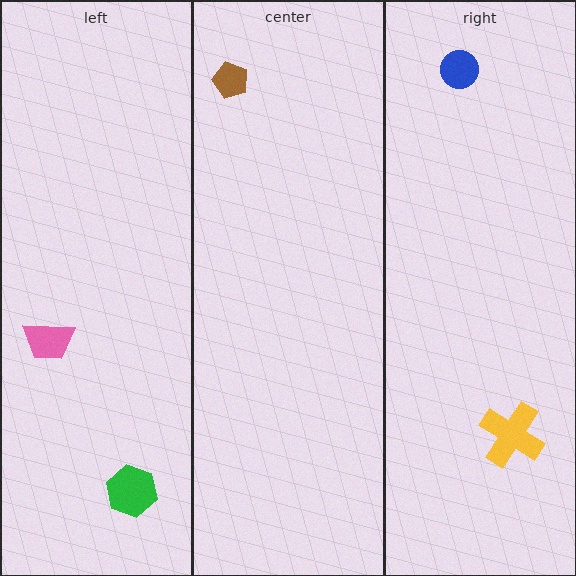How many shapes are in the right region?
2.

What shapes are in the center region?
The brown pentagon.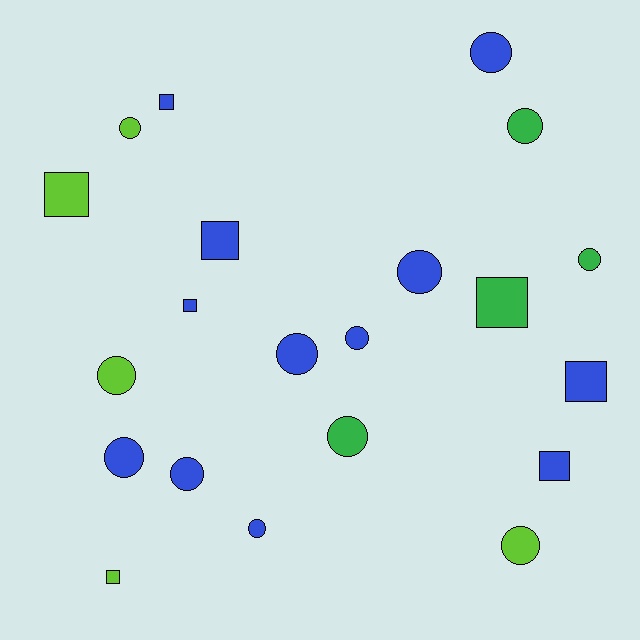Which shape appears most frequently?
Circle, with 13 objects.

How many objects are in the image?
There are 21 objects.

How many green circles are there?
There are 3 green circles.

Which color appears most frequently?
Blue, with 12 objects.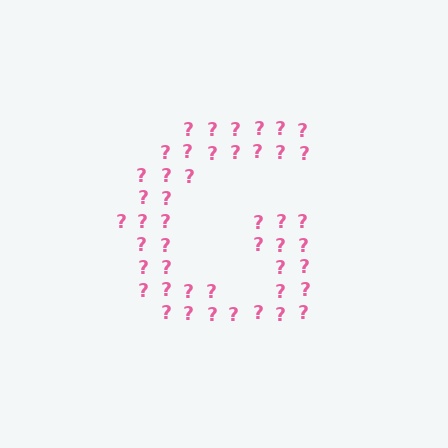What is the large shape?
The large shape is the letter G.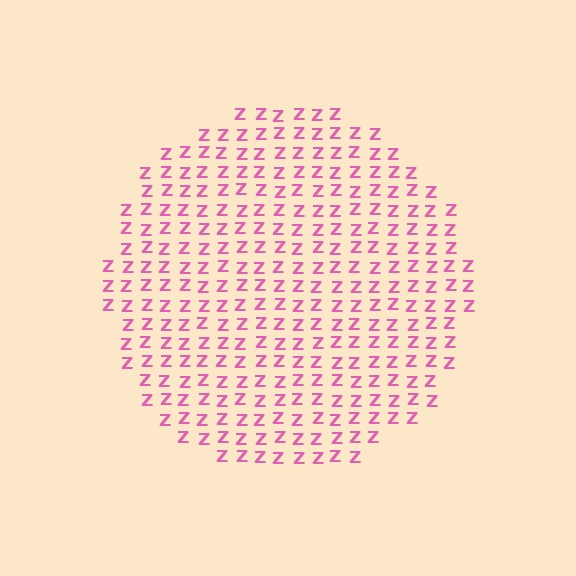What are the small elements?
The small elements are letter Z's.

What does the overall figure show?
The overall figure shows a circle.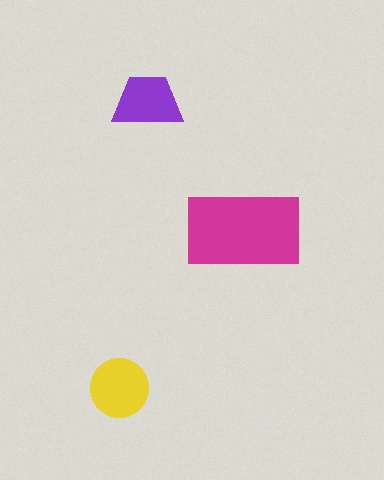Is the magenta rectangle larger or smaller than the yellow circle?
Larger.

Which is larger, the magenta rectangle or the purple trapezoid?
The magenta rectangle.